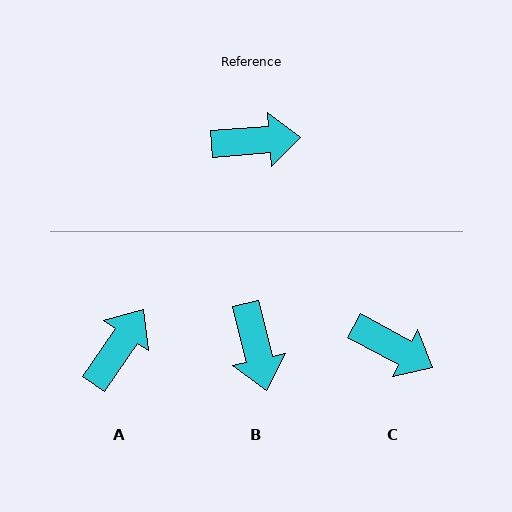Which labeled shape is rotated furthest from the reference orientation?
B, about 81 degrees away.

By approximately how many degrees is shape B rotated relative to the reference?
Approximately 81 degrees clockwise.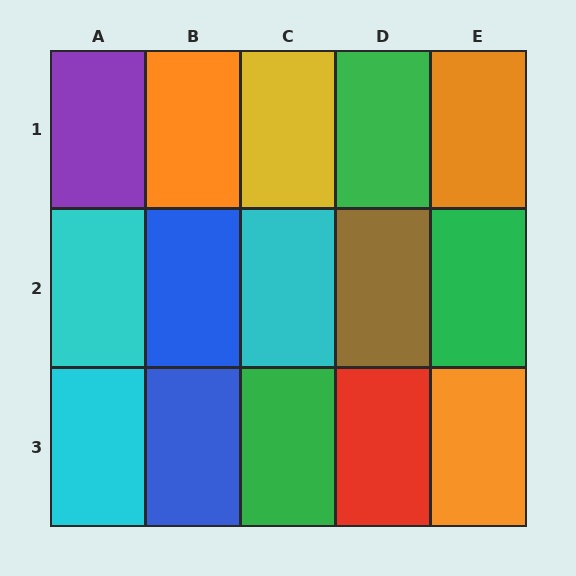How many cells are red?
1 cell is red.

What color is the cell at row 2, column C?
Cyan.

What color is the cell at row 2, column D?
Brown.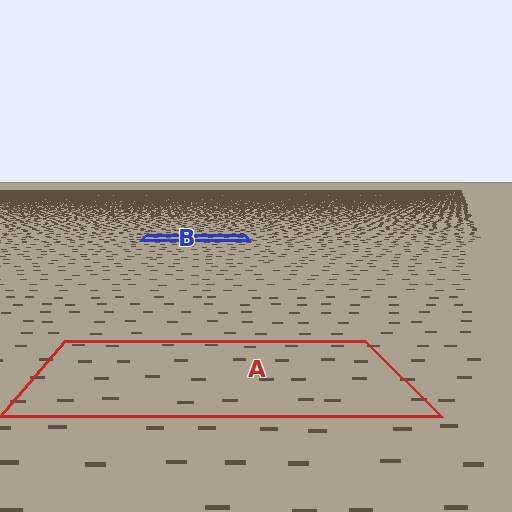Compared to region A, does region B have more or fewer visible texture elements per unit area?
Region B has more texture elements per unit area — they are packed more densely because it is farther away.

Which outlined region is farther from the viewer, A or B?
Region B is farther from the viewer — the texture elements inside it appear smaller and more densely packed.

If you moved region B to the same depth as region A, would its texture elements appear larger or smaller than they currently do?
They would appear larger. At a closer depth, the same texture elements are projected at a bigger on-screen size.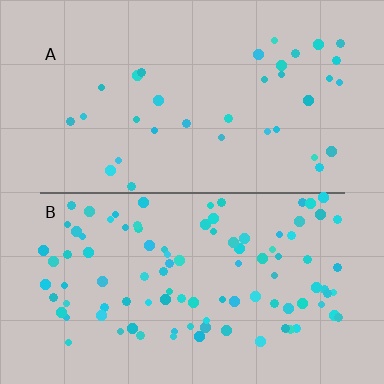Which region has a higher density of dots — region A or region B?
B (the bottom).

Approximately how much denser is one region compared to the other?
Approximately 2.9× — region B over region A.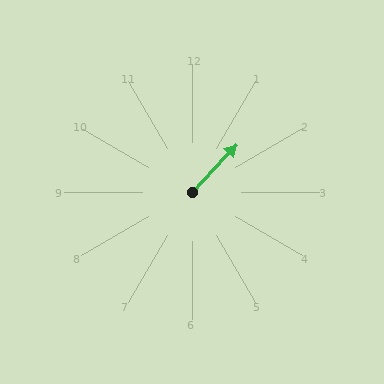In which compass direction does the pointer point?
Northeast.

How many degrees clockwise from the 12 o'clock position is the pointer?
Approximately 43 degrees.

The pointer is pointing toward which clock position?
Roughly 1 o'clock.